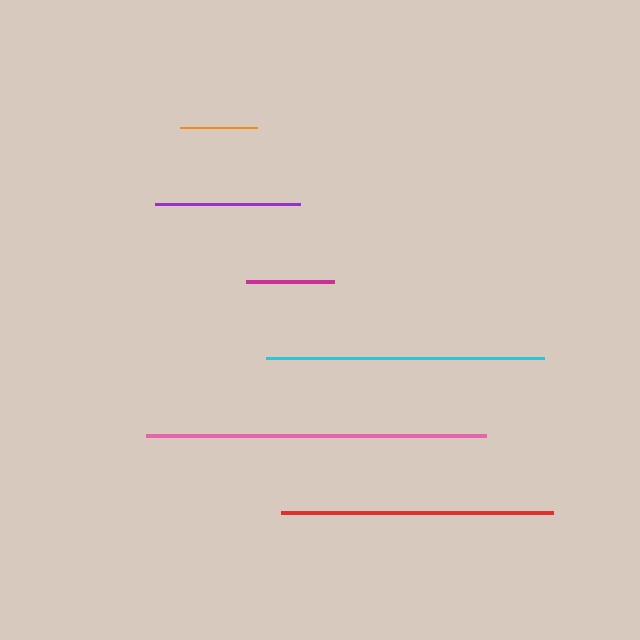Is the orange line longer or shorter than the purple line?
The purple line is longer than the orange line.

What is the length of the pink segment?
The pink segment is approximately 340 pixels long.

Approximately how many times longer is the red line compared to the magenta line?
The red line is approximately 3.1 times the length of the magenta line.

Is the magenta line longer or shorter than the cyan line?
The cyan line is longer than the magenta line.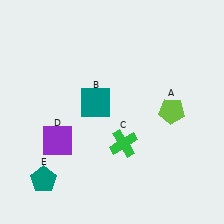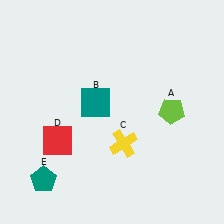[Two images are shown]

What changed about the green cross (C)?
In Image 1, C is green. In Image 2, it changed to yellow.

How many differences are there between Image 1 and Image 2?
There are 2 differences between the two images.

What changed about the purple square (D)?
In Image 1, D is purple. In Image 2, it changed to red.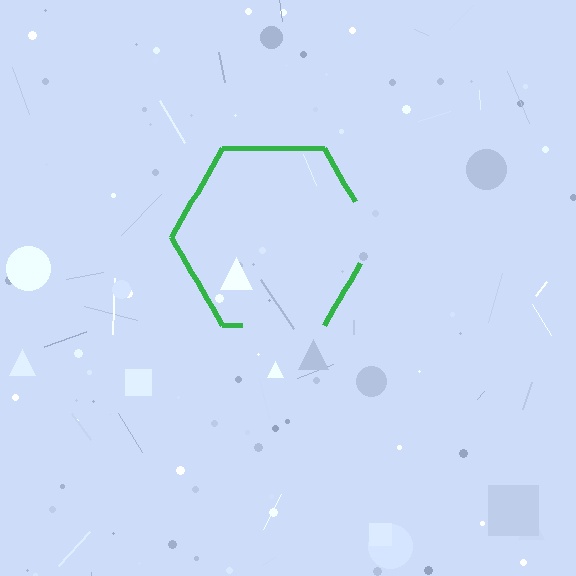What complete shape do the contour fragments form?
The contour fragments form a hexagon.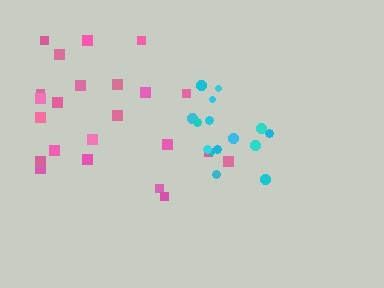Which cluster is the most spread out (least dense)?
Pink.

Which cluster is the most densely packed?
Cyan.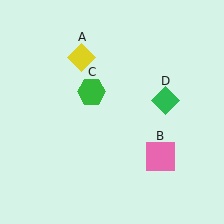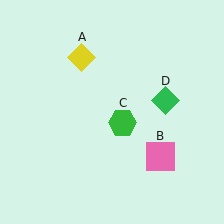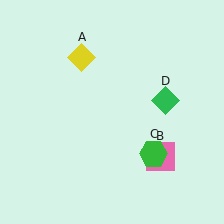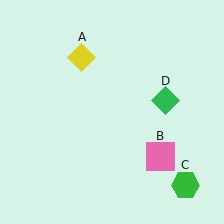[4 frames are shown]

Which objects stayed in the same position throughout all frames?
Yellow diamond (object A) and pink square (object B) and green diamond (object D) remained stationary.